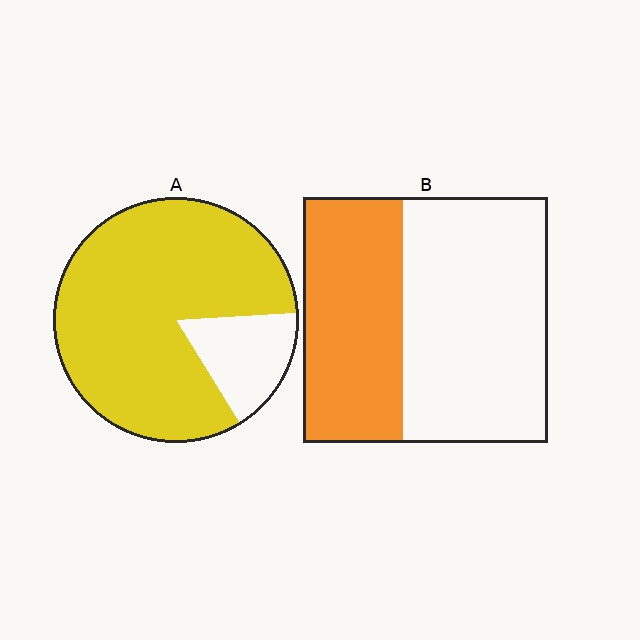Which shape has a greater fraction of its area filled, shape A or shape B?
Shape A.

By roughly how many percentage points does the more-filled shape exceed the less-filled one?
By roughly 40 percentage points (A over B).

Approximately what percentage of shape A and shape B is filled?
A is approximately 85% and B is approximately 40%.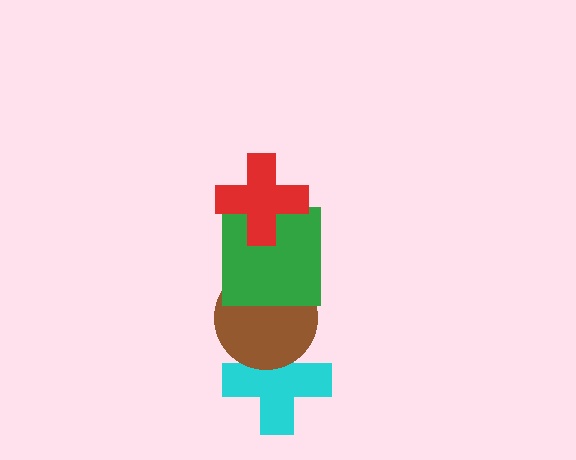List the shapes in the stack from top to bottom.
From top to bottom: the red cross, the green square, the brown circle, the cyan cross.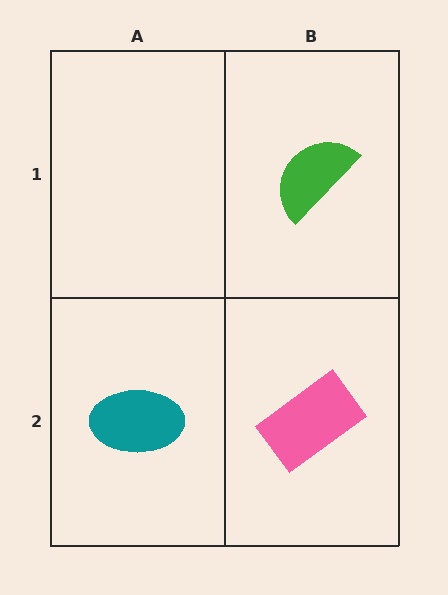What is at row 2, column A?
A teal ellipse.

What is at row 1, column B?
A green semicircle.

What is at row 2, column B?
A pink rectangle.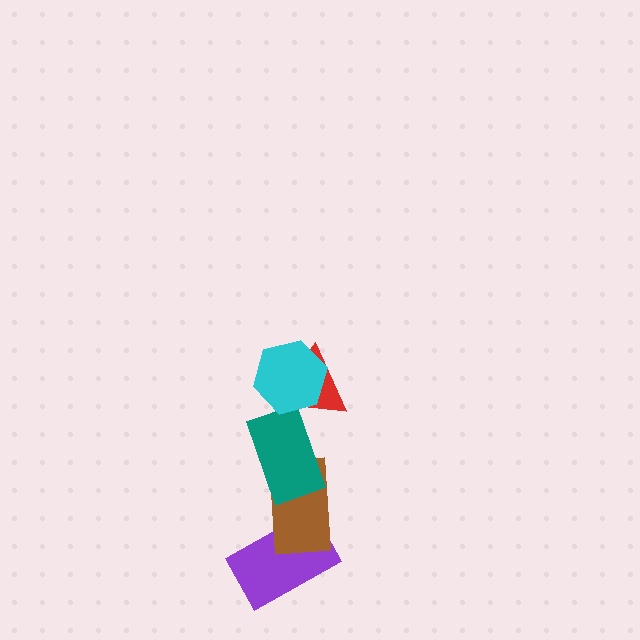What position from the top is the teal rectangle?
The teal rectangle is 3rd from the top.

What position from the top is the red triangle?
The red triangle is 2nd from the top.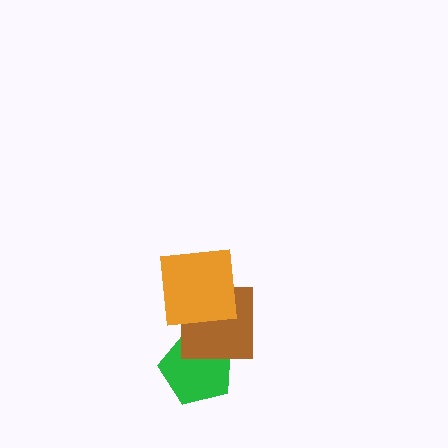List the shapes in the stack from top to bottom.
From top to bottom: the orange square, the brown square, the green pentagon.